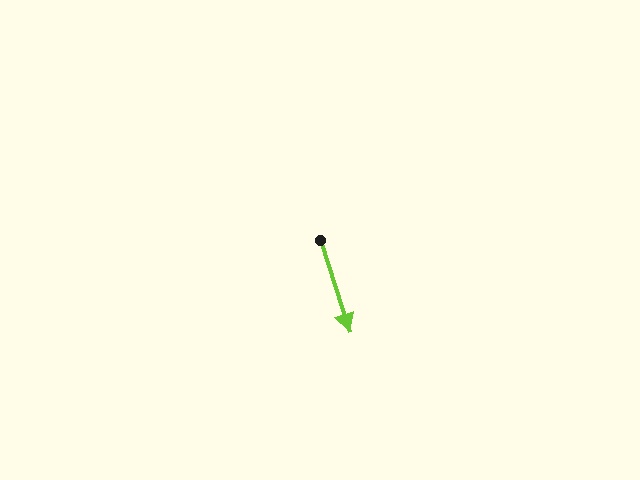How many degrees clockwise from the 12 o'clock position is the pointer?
Approximately 162 degrees.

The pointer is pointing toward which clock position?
Roughly 5 o'clock.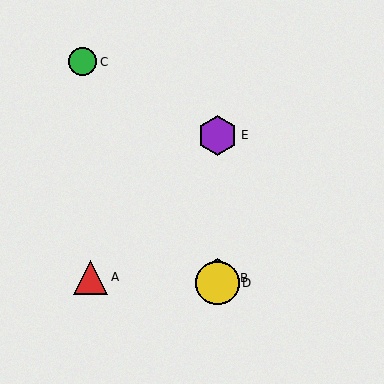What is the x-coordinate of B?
Object B is at x≈218.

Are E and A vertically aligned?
No, E is at x≈218 and A is at x≈91.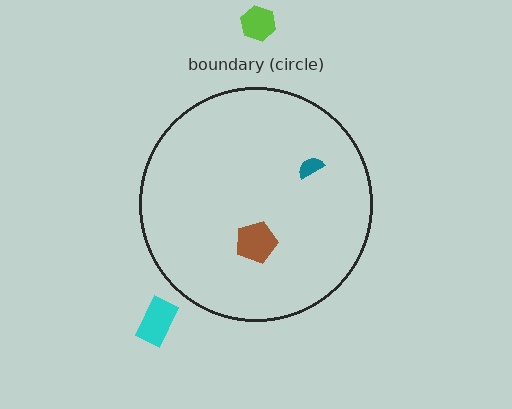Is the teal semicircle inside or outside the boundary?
Inside.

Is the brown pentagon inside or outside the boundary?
Inside.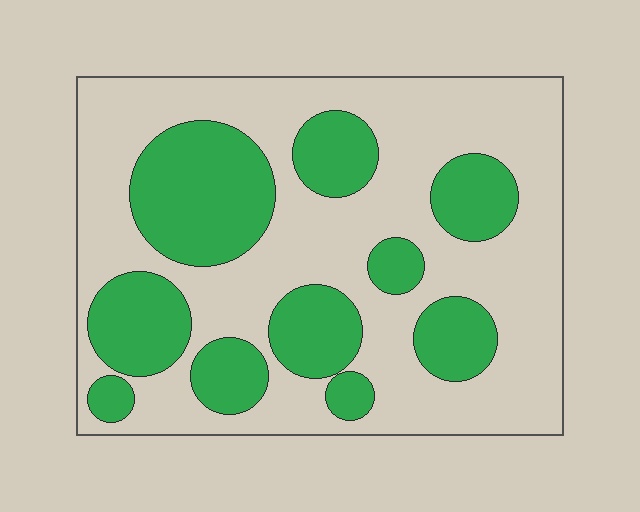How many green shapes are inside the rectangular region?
10.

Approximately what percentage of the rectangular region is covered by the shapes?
Approximately 35%.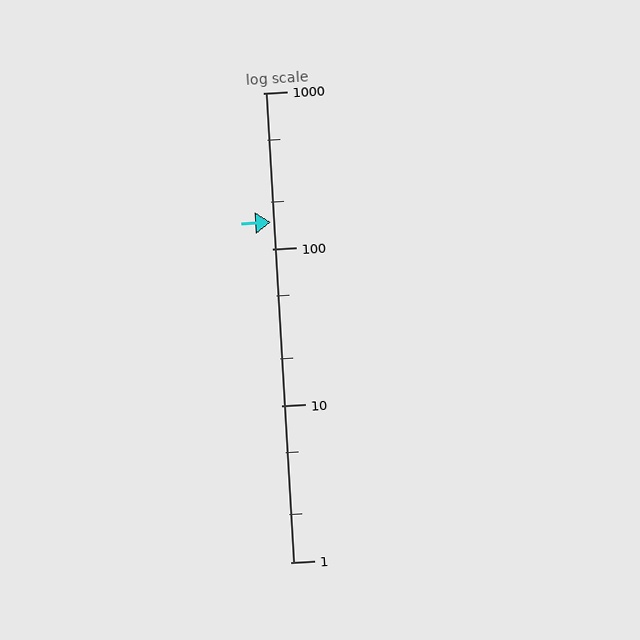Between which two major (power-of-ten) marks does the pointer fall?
The pointer is between 100 and 1000.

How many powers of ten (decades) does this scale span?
The scale spans 3 decades, from 1 to 1000.